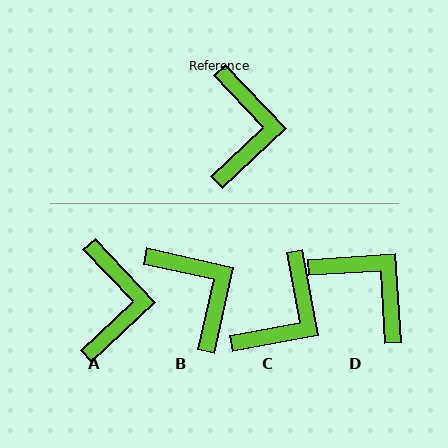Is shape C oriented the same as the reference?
No, it is off by about 33 degrees.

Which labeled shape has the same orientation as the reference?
A.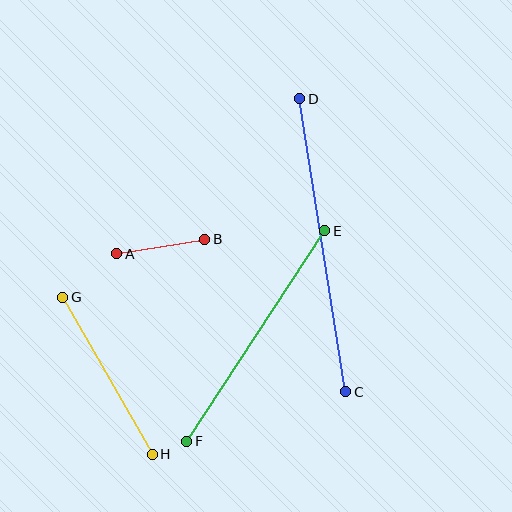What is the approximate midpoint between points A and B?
The midpoint is at approximately (161, 247) pixels.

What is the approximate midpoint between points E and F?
The midpoint is at approximately (256, 336) pixels.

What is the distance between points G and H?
The distance is approximately 181 pixels.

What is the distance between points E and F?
The distance is approximately 252 pixels.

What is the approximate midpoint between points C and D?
The midpoint is at approximately (323, 245) pixels.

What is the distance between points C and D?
The distance is approximately 296 pixels.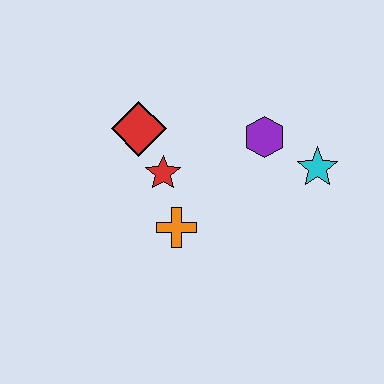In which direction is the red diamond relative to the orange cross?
The red diamond is above the orange cross.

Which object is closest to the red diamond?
The red star is closest to the red diamond.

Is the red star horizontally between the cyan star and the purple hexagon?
No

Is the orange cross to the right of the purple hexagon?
No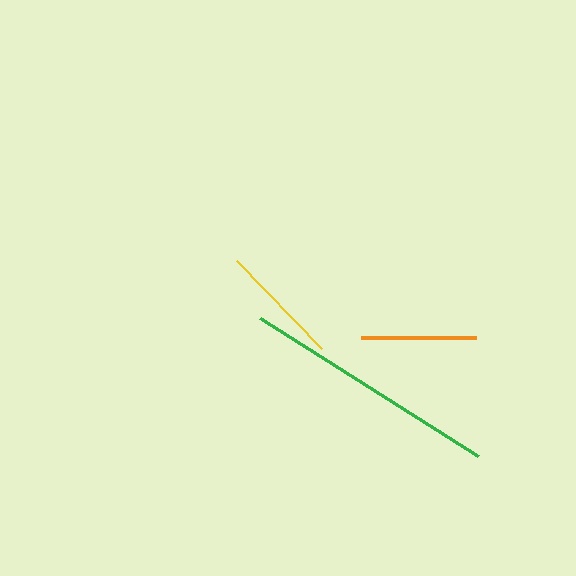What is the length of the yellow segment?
The yellow segment is approximately 123 pixels long.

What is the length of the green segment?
The green segment is approximately 258 pixels long.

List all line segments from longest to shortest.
From longest to shortest: green, yellow, orange.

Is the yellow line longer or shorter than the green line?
The green line is longer than the yellow line.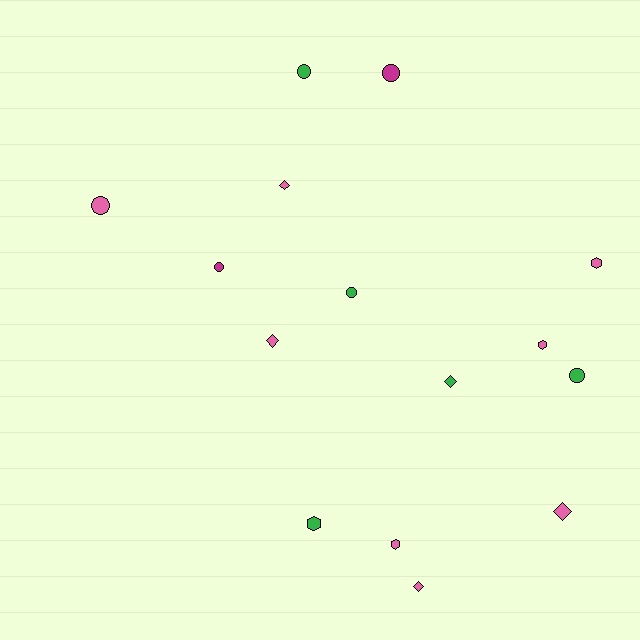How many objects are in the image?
There are 15 objects.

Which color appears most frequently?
Pink, with 8 objects.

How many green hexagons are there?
There is 1 green hexagon.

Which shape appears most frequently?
Circle, with 6 objects.